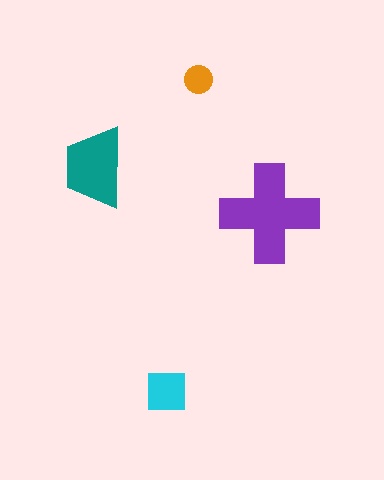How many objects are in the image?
There are 4 objects in the image.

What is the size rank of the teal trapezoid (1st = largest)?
2nd.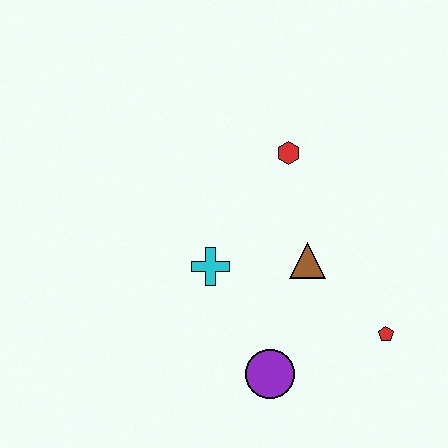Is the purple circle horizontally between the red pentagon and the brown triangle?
No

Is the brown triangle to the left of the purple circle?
No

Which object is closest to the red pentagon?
The brown triangle is closest to the red pentagon.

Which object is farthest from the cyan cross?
The red pentagon is farthest from the cyan cross.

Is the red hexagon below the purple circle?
No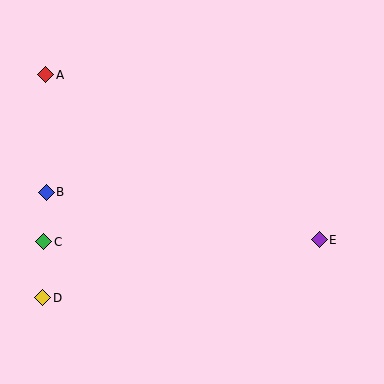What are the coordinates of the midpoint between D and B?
The midpoint between D and B is at (44, 245).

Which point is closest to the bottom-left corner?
Point D is closest to the bottom-left corner.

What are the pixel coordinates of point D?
Point D is at (43, 298).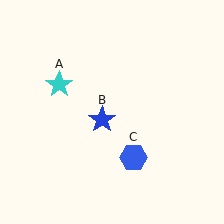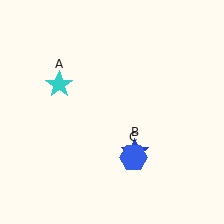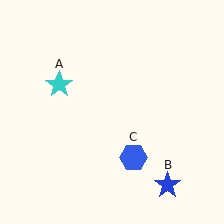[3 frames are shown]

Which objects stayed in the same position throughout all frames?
Cyan star (object A) and blue hexagon (object C) remained stationary.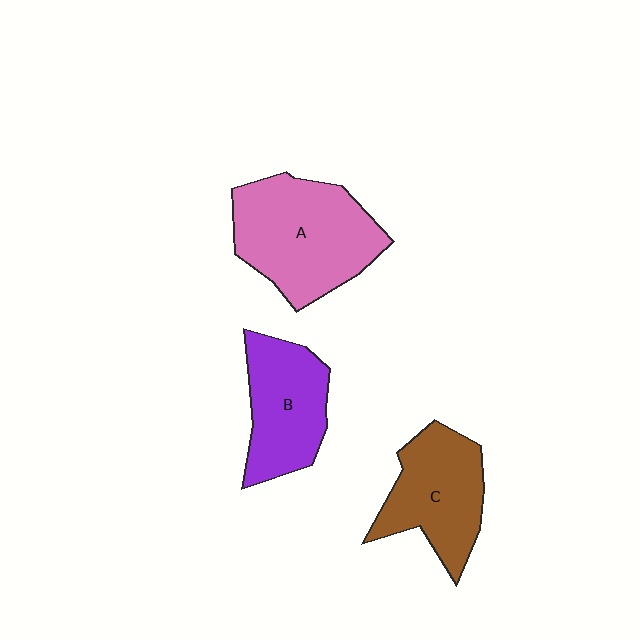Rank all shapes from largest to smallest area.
From largest to smallest: A (pink), C (brown), B (purple).